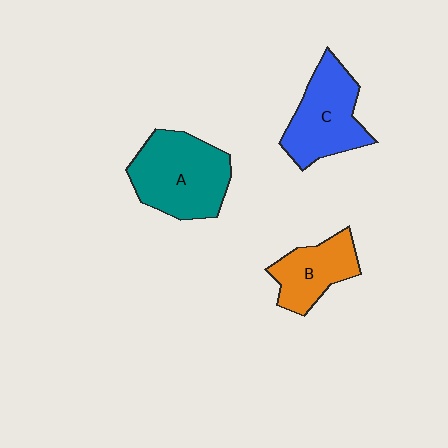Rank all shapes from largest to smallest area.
From largest to smallest: A (teal), C (blue), B (orange).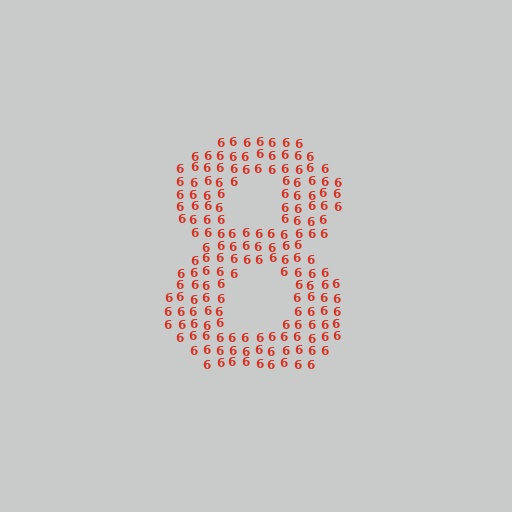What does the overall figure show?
The overall figure shows the digit 8.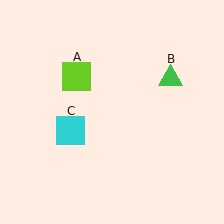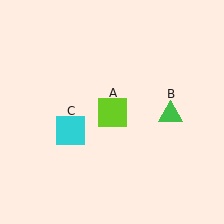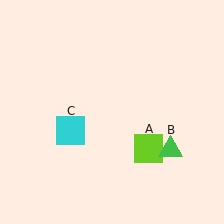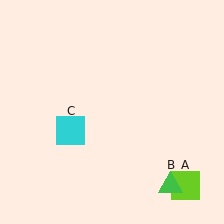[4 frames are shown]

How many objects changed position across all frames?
2 objects changed position: lime square (object A), green triangle (object B).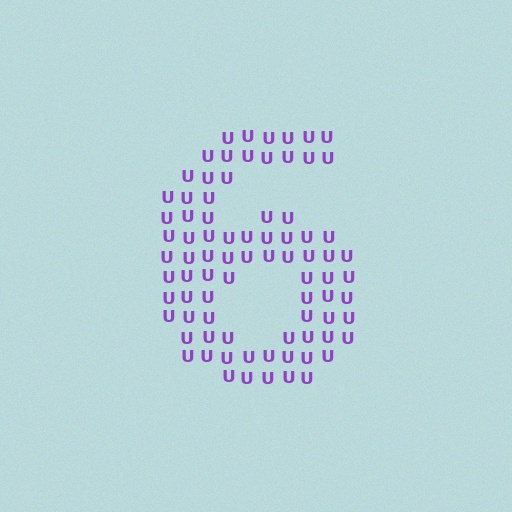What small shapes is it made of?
It is made of small letter U's.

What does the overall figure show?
The overall figure shows the digit 6.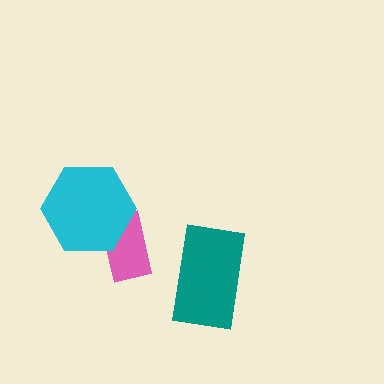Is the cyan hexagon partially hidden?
No, no other shape covers it.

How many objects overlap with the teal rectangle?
0 objects overlap with the teal rectangle.